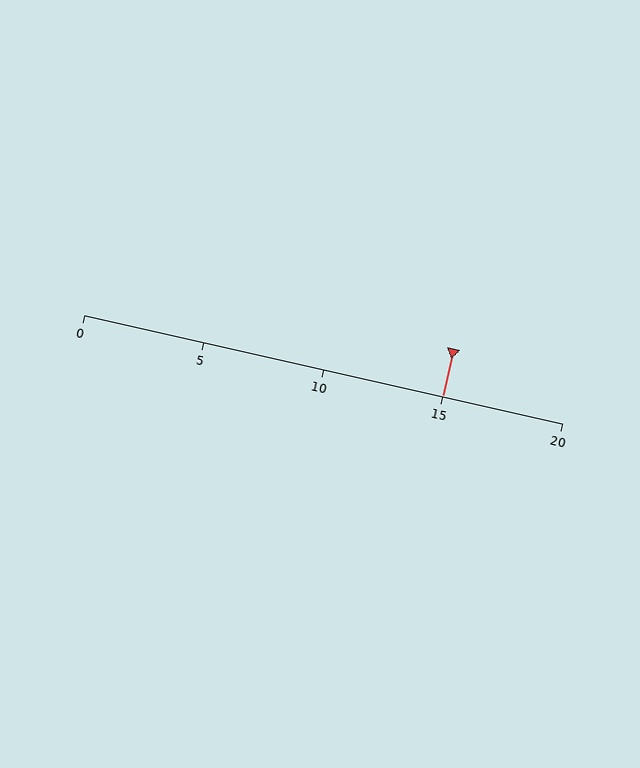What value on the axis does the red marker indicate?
The marker indicates approximately 15.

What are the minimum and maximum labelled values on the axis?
The axis runs from 0 to 20.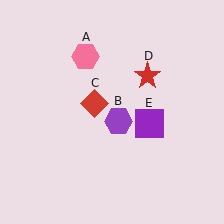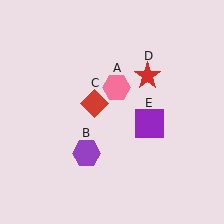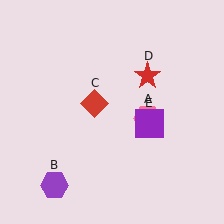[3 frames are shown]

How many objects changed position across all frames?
2 objects changed position: pink hexagon (object A), purple hexagon (object B).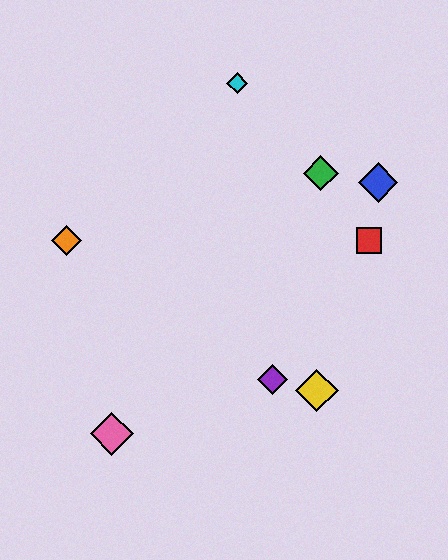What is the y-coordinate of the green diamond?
The green diamond is at y≈173.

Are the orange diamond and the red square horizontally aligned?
Yes, both are at y≈240.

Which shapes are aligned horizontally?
The red square, the orange diamond are aligned horizontally.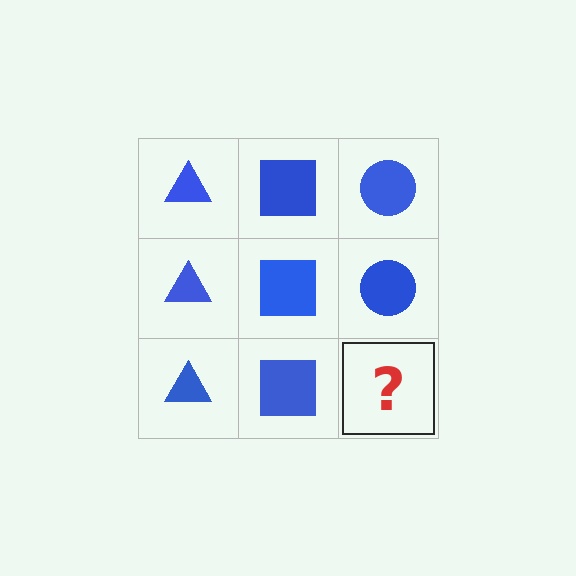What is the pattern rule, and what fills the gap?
The rule is that each column has a consistent shape. The gap should be filled with a blue circle.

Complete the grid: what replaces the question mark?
The question mark should be replaced with a blue circle.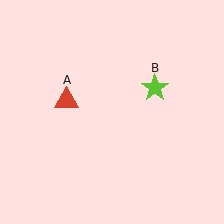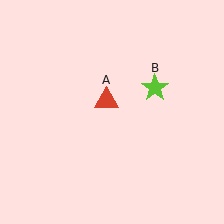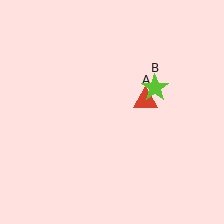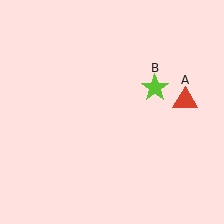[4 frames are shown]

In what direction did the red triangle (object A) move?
The red triangle (object A) moved right.